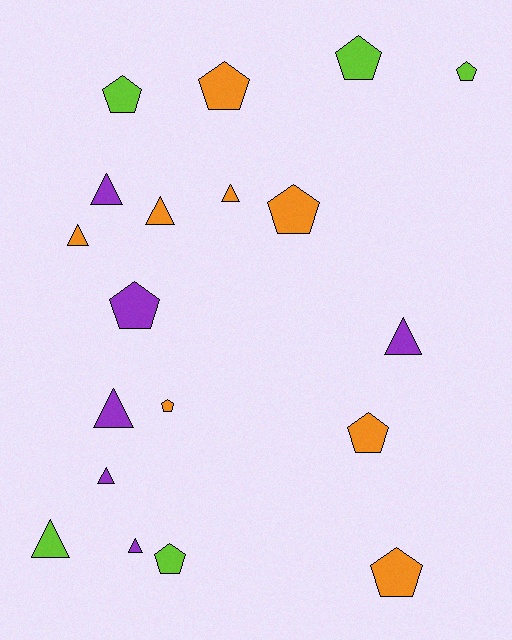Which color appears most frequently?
Orange, with 8 objects.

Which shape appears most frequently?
Pentagon, with 10 objects.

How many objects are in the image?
There are 19 objects.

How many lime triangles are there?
There is 1 lime triangle.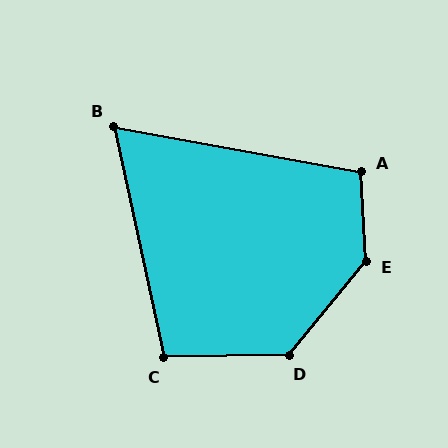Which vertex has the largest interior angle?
E, at approximately 138 degrees.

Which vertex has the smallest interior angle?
B, at approximately 68 degrees.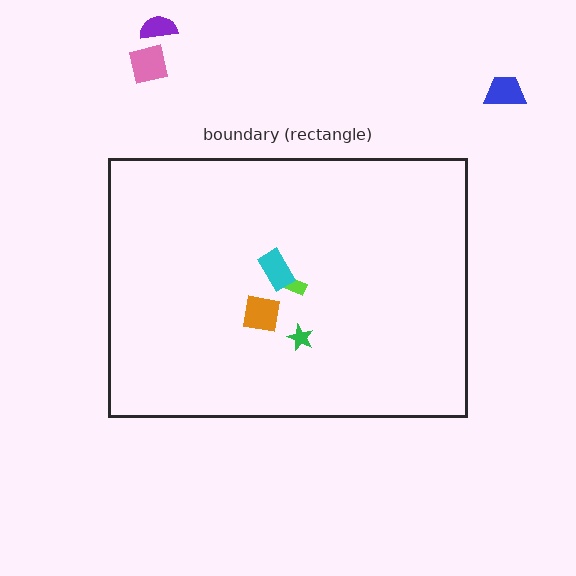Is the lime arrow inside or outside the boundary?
Inside.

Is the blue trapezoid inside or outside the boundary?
Outside.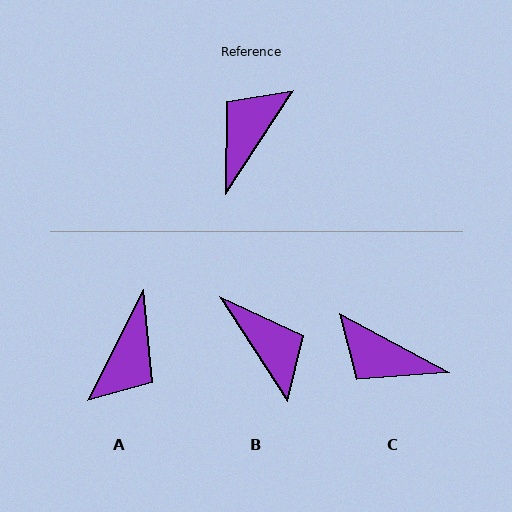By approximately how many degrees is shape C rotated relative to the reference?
Approximately 95 degrees counter-clockwise.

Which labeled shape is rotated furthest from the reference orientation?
A, about 174 degrees away.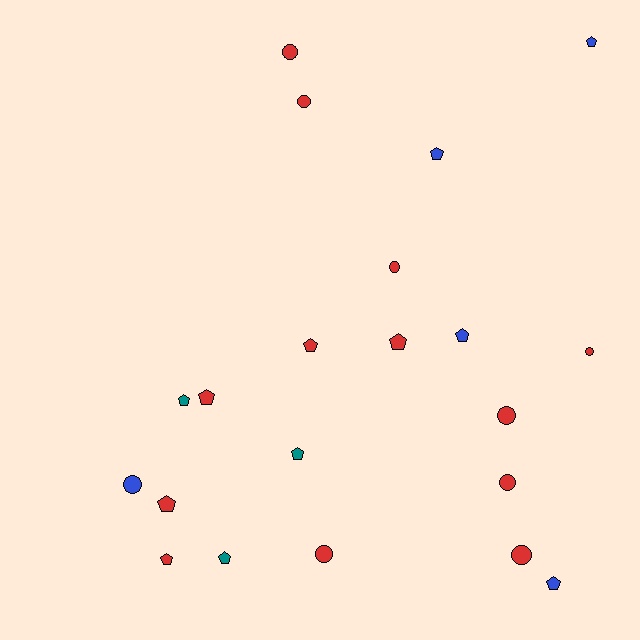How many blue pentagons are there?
There are 4 blue pentagons.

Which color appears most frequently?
Red, with 13 objects.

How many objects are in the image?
There are 21 objects.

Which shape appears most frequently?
Pentagon, with 12 objects.